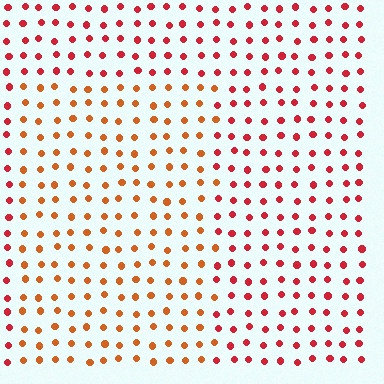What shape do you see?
I see a rectangle.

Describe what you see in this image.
The image is filled with small red elements in a uniform arrangement. A rectangle-shaped region is visible where the elements are tinted to a slightly different hue, forming a subtle color boundary.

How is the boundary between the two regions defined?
The boundary is defined purely by a slight shift in hue (about 29 degrees). Spacing, size, and orientation are identical on both sides.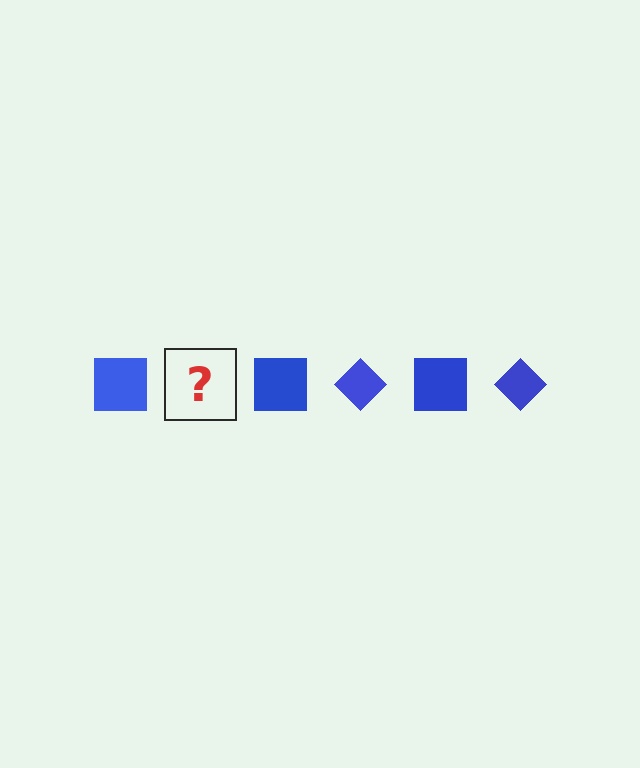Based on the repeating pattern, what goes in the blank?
The blank should be a blue diamond.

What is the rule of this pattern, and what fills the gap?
The rule is that the pattern cycles through square, diamond shapes in blue. The gap should be filled with a blue diamond.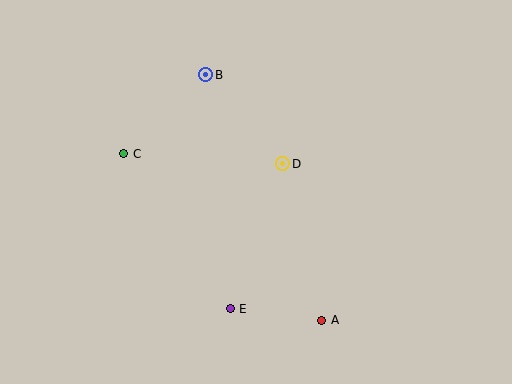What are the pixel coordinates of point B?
Point B is at (206, 75).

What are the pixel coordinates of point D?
Point D is at (283, 164).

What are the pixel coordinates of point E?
Point E is at (230, 309).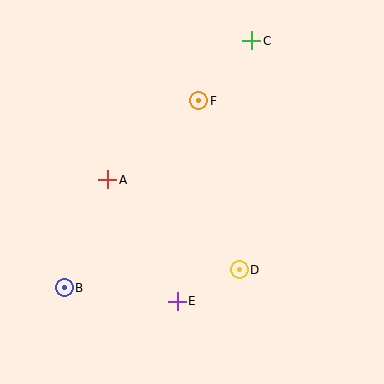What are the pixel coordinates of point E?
Point E is at (177, 301).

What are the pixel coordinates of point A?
Point A is at (108, 180).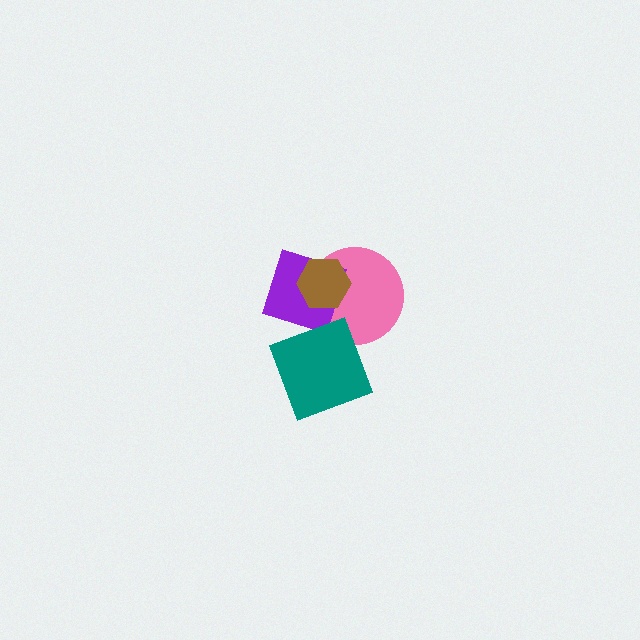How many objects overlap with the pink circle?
2 objects overlap with the pink circle.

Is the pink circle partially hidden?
Yes, it is partially covered by another shape.